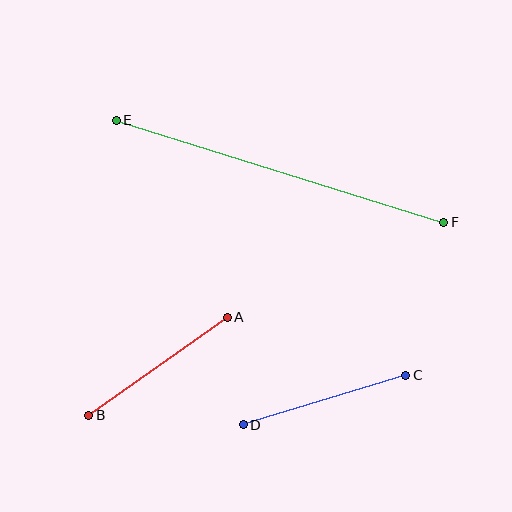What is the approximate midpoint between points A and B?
The midpoint is at approximately (158, 366) pixels.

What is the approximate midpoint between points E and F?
The midpoint is at approximately (280, 171) pixels.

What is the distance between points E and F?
The distance is approximately 343 pixels.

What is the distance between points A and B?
The distance is approximately 170 pixels.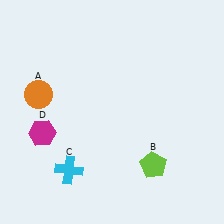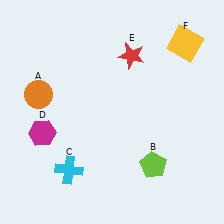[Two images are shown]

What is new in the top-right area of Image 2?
A red star (E) was added in the top-right area of Image 2.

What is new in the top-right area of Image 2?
A yellow square (F) was added in the top-right area of Image 2.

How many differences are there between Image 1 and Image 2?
There are 2 differences between the two images.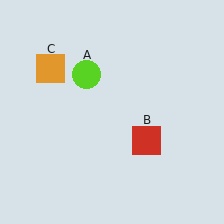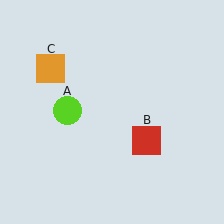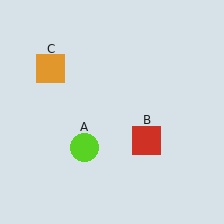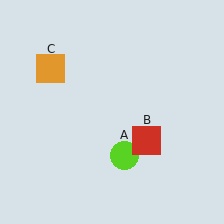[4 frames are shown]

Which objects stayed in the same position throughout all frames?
Red square (object B) and orange square (object C) remained stationary.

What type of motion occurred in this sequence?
The lime circle (object A) rotated counterclockwise around the center of the scene.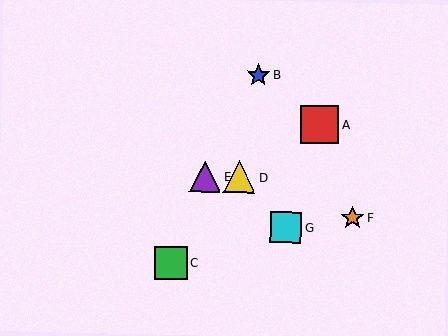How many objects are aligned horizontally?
2 objects (D, E) are aligned horizontally.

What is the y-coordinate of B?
Object B is at y≈75.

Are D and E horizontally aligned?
Yes, both are at y≈177.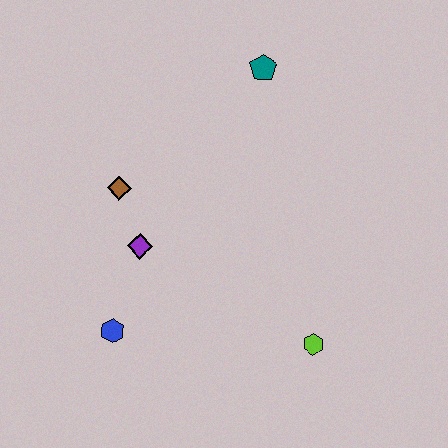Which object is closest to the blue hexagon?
The purple diamond is closest to the blue hexagon.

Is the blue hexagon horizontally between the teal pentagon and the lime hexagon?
No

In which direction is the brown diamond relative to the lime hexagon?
The brown diamond is to the left of the lime hexagon.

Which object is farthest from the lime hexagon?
The teal pentagon is farthest from the lime hexagon.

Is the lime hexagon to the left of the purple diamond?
No